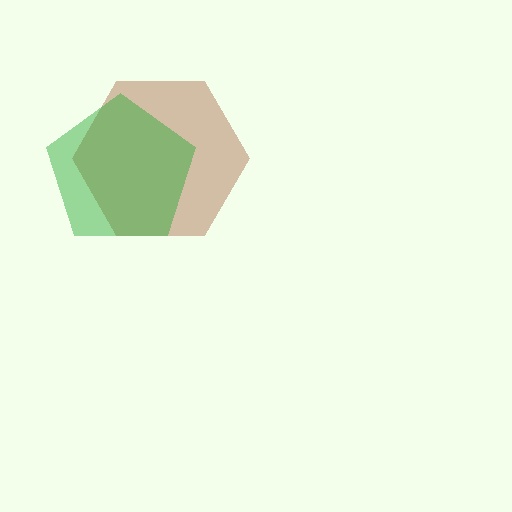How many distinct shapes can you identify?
There are 2 distinct shapes: a brown hexagon, a green pentagon.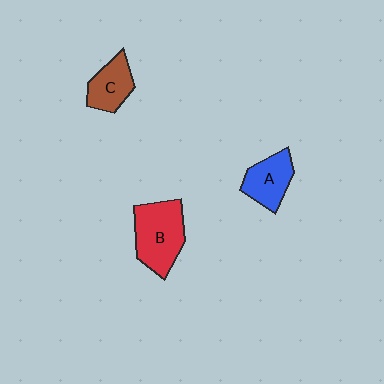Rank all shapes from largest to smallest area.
From largest to smallest: B (red), A (blue), C (brown).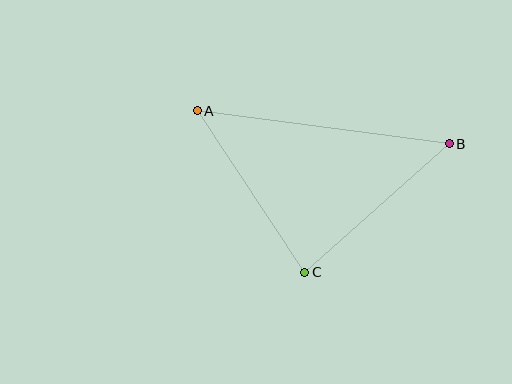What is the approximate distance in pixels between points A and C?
The distance between A and C is approximately 194 pixels.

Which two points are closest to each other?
Points B and C are closest to each other.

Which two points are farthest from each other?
Points A and B are farthest from each other.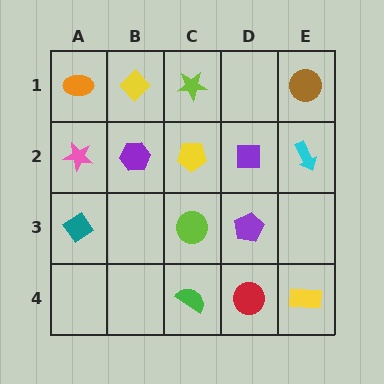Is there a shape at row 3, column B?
No, that cell is empty.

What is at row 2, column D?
A purple square.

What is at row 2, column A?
A pink star.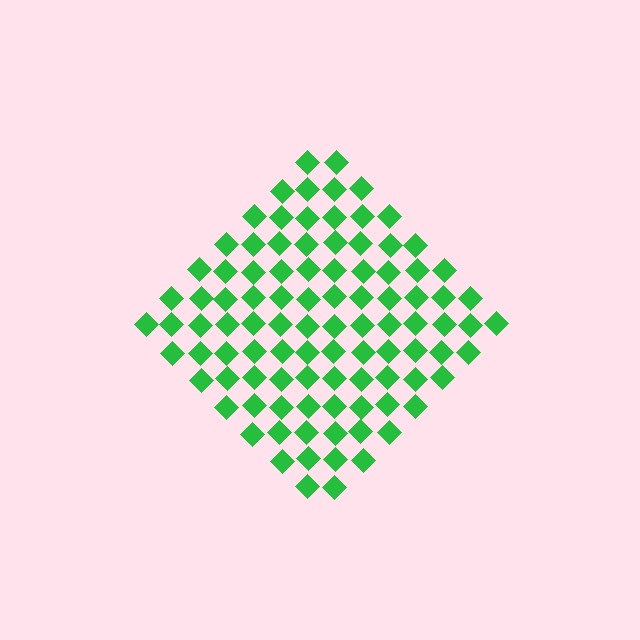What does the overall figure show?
The overall figure shows a diamond.